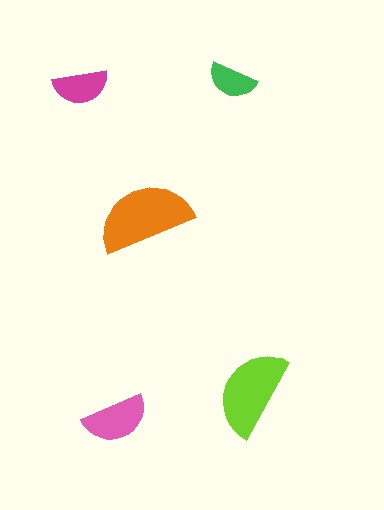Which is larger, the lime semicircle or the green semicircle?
The lime one.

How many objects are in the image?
There are 5 objects in the image.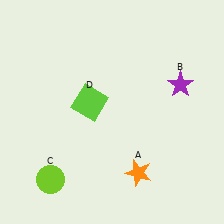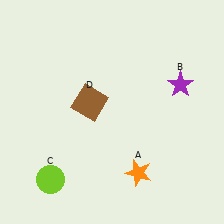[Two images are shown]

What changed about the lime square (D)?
In Image 1, D is lime. In Image 2, it changed to brown.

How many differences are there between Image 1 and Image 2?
There is 1 difference between the two images.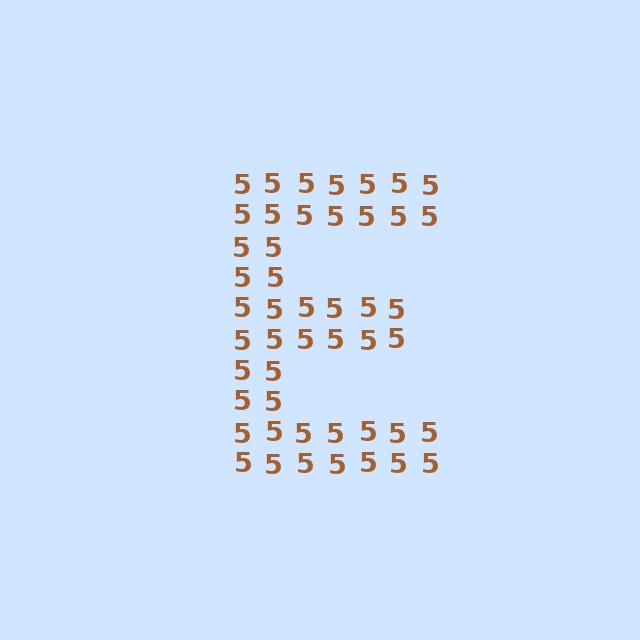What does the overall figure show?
The overall figure shows the letter E.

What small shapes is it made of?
It is made of small digit 5's.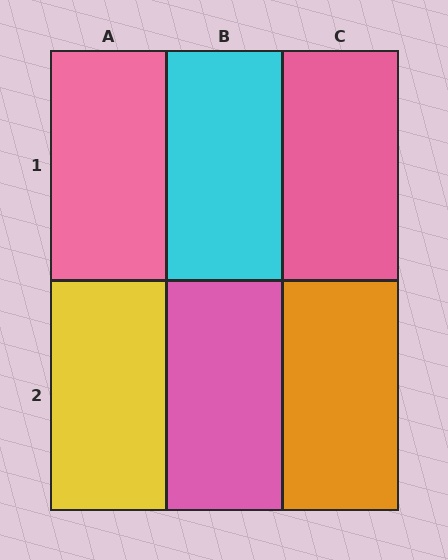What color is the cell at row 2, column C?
Orange.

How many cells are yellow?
1 cell is yellow.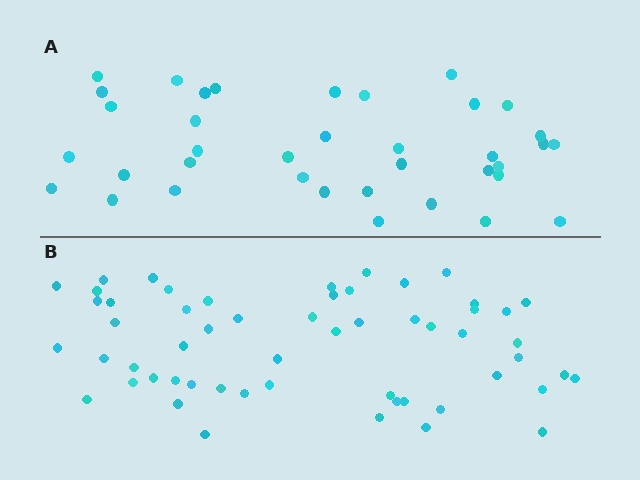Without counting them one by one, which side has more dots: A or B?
Region B (the bottom region) has more dots.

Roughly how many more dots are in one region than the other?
Region B has approximately 20 more dots than region A.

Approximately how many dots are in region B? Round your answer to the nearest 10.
About 60 dots. (The exact count is 56, which rounds to 60.)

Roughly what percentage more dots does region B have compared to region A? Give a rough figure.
About 50% more.